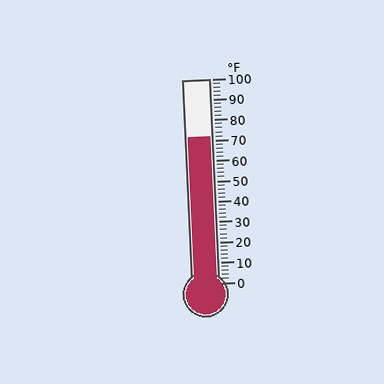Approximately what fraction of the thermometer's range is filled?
The thermometer is filled to approximately 70% of its range.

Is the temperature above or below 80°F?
The temperature is below 80°F.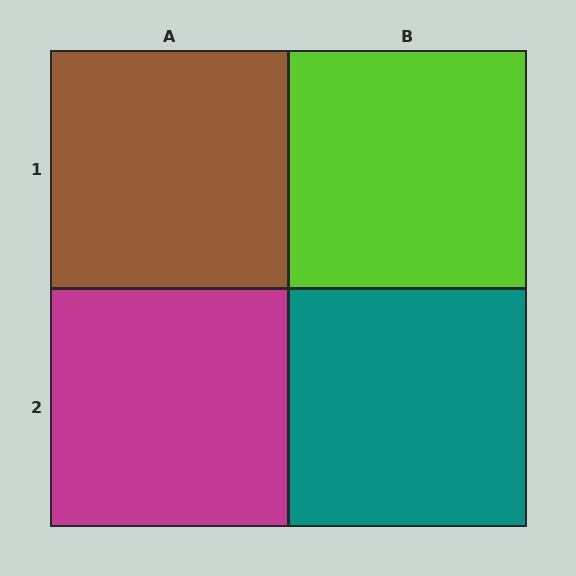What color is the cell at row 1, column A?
Brown.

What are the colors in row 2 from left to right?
Magenta, teal.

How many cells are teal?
1 cell is teal.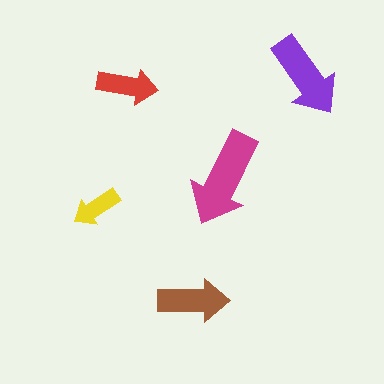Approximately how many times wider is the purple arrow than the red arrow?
About 1.5 times wider.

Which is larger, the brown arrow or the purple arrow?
The purple one.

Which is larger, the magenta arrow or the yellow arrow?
The magenta one.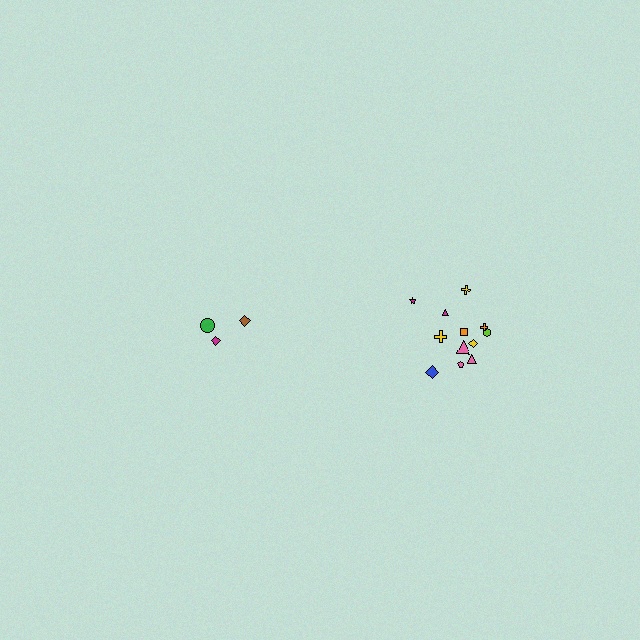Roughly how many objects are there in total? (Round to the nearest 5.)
Roughly 15 objects in total.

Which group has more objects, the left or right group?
The right group.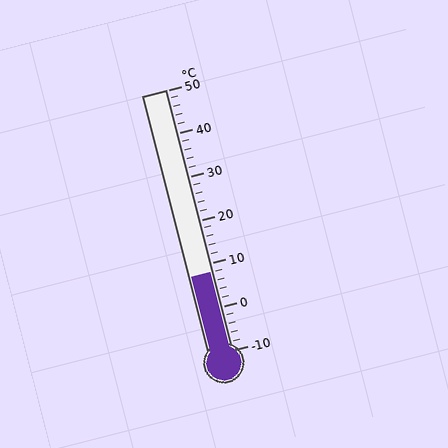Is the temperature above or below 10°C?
The temperature is below 10°C.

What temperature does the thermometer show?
The thermometer shows approximately 8°C.